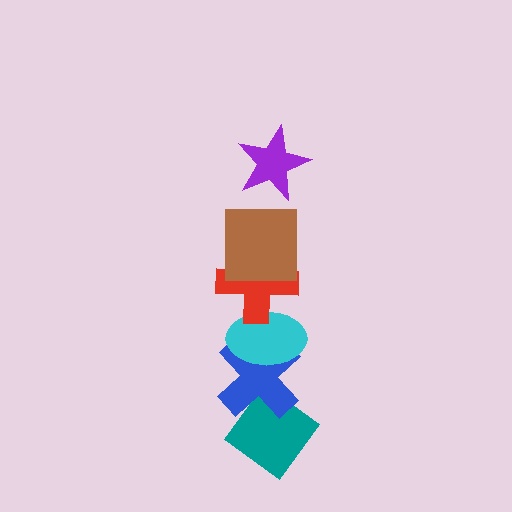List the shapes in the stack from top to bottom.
From top to bottom: the purple star, the brown square, the red cross, the cyan ellipse, the blue cross, the teal diamond.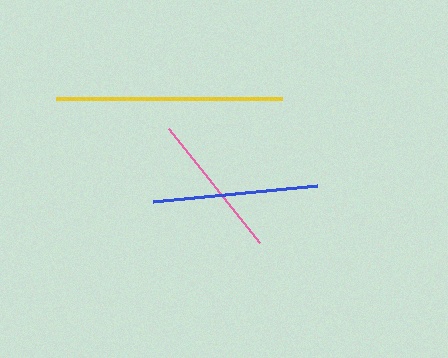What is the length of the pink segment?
The pink segment is approximately 146 pixels long.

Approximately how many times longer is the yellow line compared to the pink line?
The yellow line is approximately 1.6 times the length of the pink line.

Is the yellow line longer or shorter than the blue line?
The yellow line is longer than the blue line.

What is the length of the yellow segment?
The yellow segment is approximately 226 pixels long.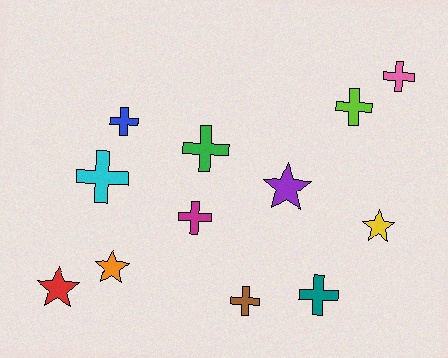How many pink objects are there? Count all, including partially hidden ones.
There is 1 pink object.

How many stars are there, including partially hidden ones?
There are 4 stars.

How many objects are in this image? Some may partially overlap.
There are 12 objects.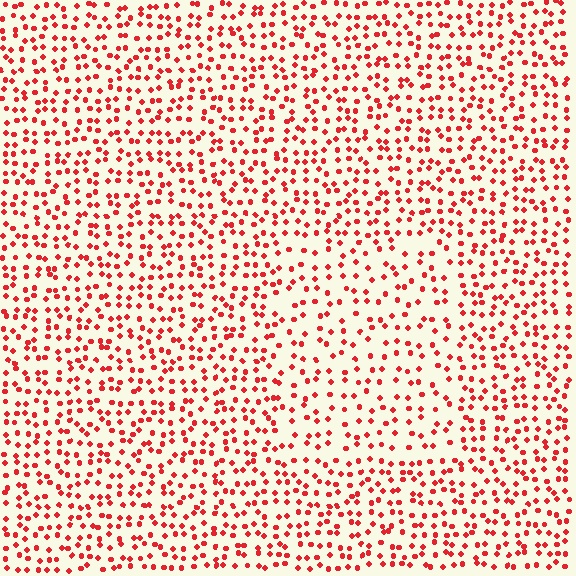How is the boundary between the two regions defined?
The boundary is defined by a change in element density (approximately 1.6x ratio). All elements are the same color, size, and shape.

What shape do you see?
I see a rectangle.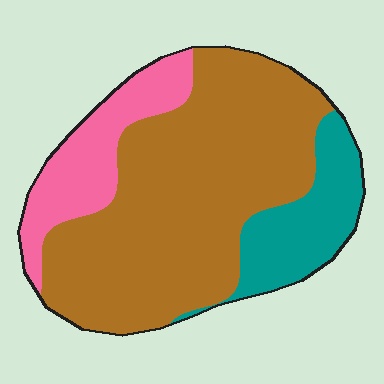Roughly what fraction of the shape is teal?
Teal takes up about one sixth (1/6) of the shape.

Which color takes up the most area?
Brown, at roughly 65%.